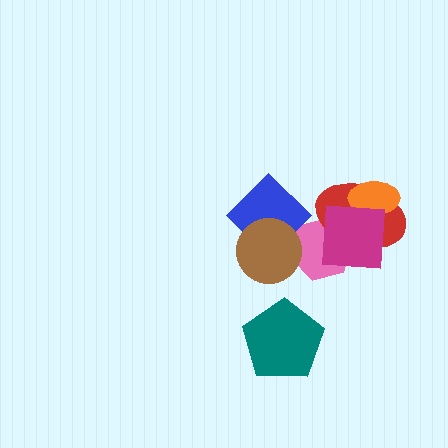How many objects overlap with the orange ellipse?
2 objects overlap with the orange ellipse.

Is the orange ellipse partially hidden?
Yes, it is partially covered by another shape.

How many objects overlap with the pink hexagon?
4 objects overlap with the pink hexagon.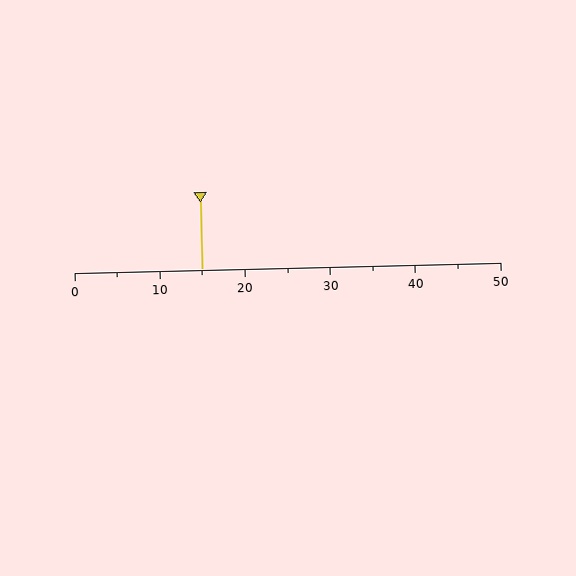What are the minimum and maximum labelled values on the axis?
The axis runs from 0 to 50.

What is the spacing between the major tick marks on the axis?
The major ticks are spaced 10 apart.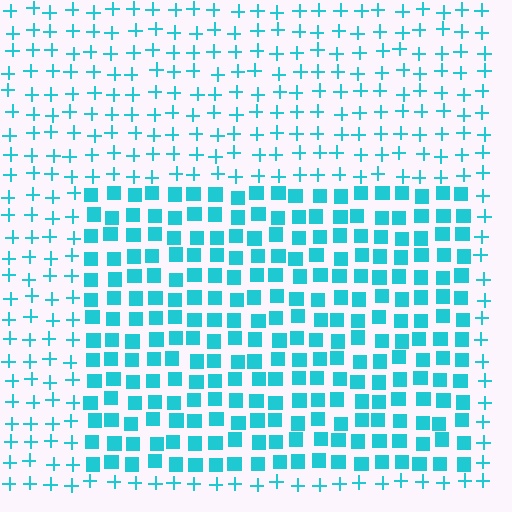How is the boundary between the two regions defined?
The boundary is defined by a change in element shape: squares inside vs. plus signs outside. All elements share the same color and spacing.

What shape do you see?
I see a rectangle.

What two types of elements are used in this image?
The image uses squares inside the rectangle region and plus signs outside it.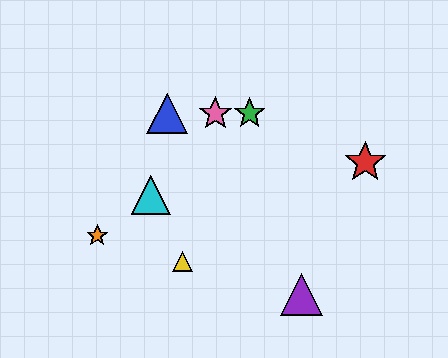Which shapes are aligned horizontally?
The blue triangle, the green star, the pink star are aligned horizontally.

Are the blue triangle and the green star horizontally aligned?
Yes, both are at y≈113.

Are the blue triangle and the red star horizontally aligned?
No, the blue triangle is at y≈113 and the red star is at y≈162.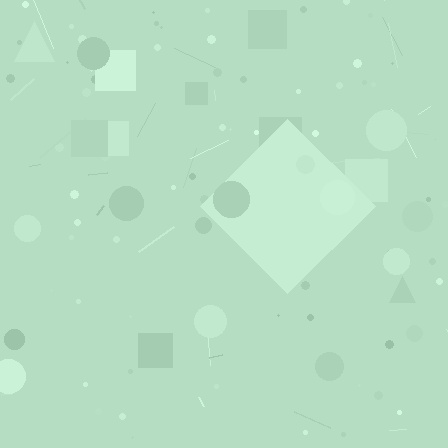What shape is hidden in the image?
A diamond is hidden in the image.